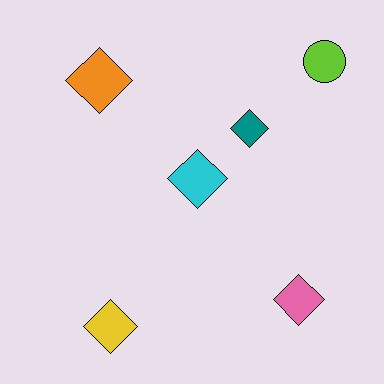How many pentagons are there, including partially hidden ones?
There are no pentagons.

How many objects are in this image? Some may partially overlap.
There are 6 objects.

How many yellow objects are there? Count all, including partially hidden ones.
There is 1 yellow object.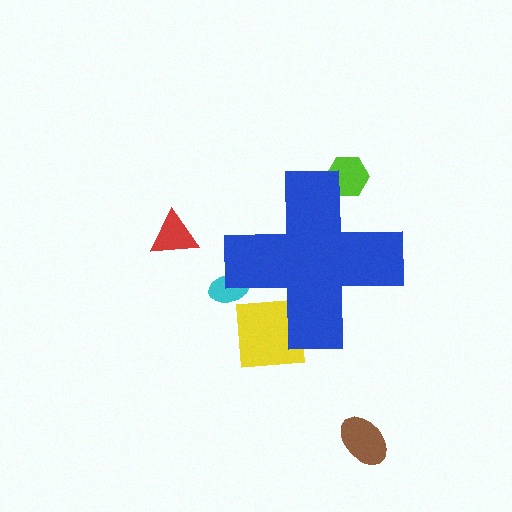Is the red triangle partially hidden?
No, the red triangle is fully visible.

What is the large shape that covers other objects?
A blue cross.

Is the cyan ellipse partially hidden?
Yes, the cyan ellipse is partially hidden behind the blue cross.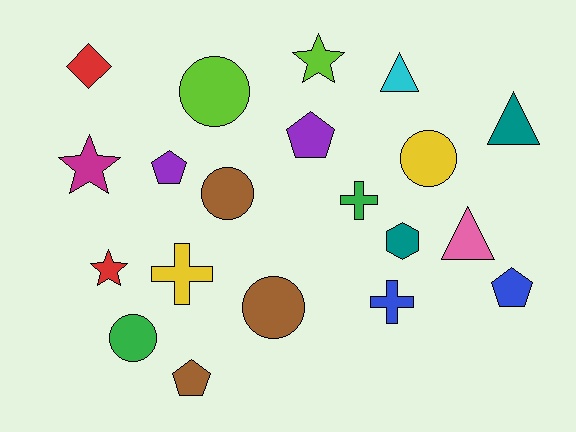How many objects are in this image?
There are 20 objects.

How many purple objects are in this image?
There are 2 purple objects.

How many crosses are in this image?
There are 3 crosses.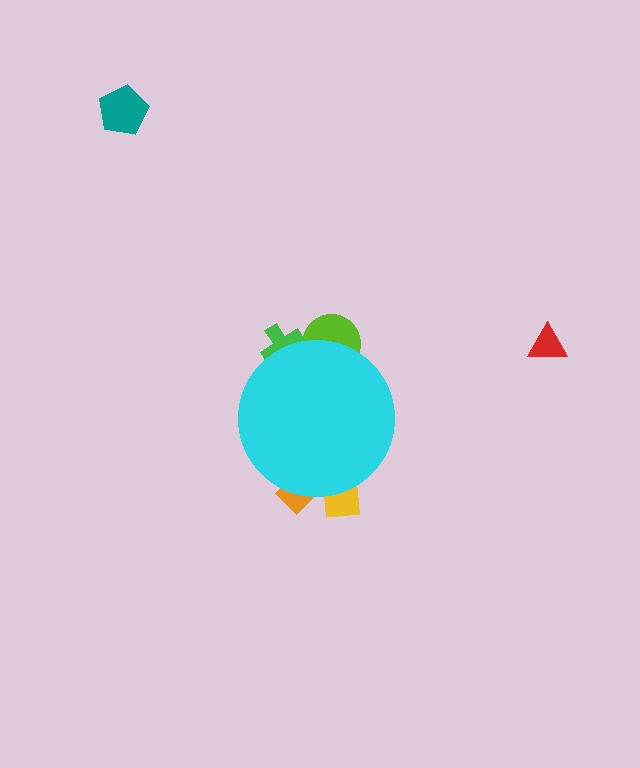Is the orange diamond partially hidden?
Yes, the orange diamond is partially hidden behind the cyan circle.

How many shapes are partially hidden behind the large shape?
4 shapes are partially hidden.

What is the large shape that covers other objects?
A cyan circle.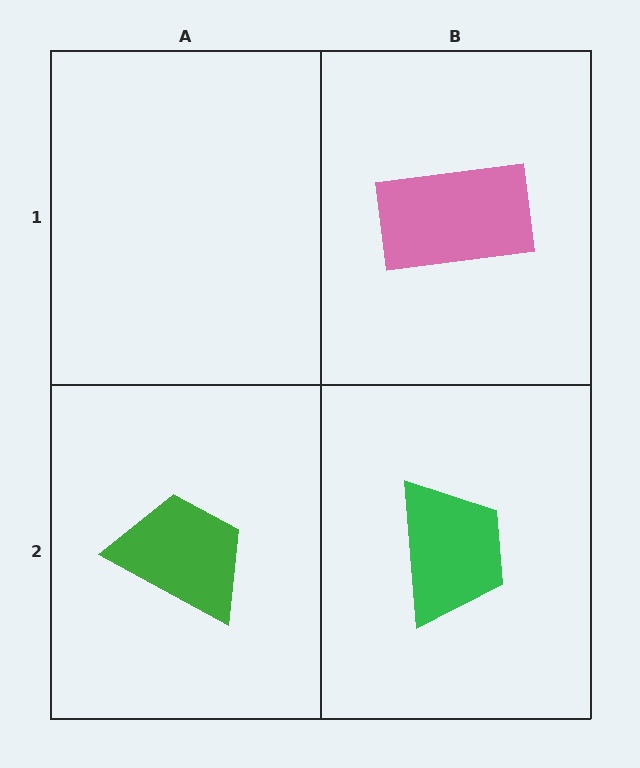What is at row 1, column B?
A pink rectangle.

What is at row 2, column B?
A green trapezoid.